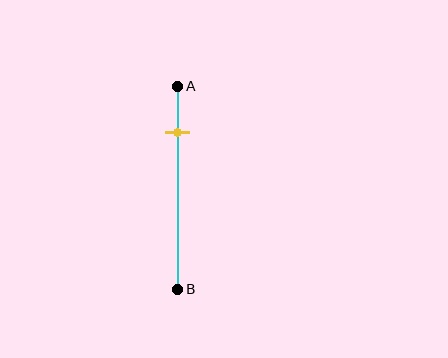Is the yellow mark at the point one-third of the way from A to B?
No, the mark is at about 25% from A, not at the 33% one-third point.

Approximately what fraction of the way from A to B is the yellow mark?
The yellow mark is approximately 25% of the way from A to B.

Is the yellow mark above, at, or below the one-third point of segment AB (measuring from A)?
The yellow mark is above the one-third point of segment AB.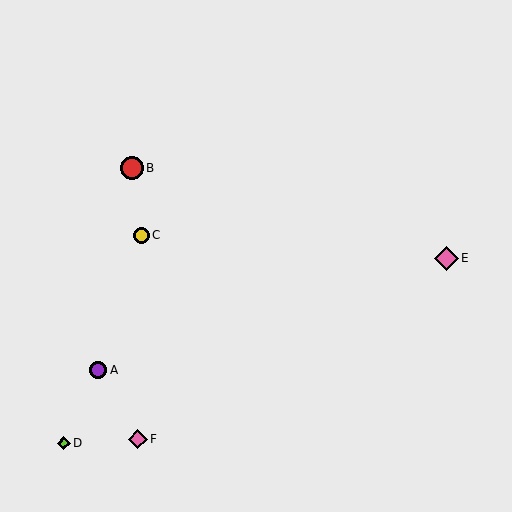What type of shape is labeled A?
Shape A is a purple circle.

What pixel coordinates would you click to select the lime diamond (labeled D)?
Click at (64, 443) to select the lime diamond D.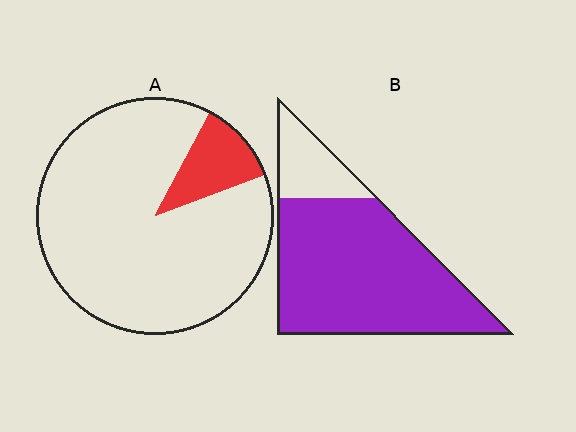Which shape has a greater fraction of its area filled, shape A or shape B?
Shape B.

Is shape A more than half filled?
No.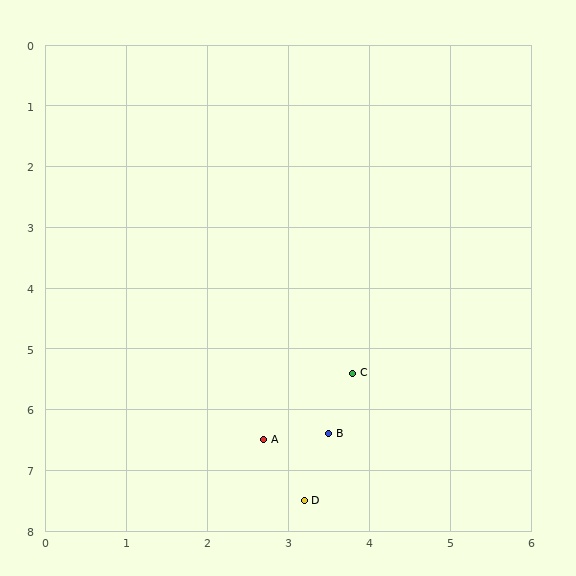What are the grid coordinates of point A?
Point A is at approximately (2.7, 6.5).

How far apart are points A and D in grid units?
Points A and D are about 1.1 grid units apart.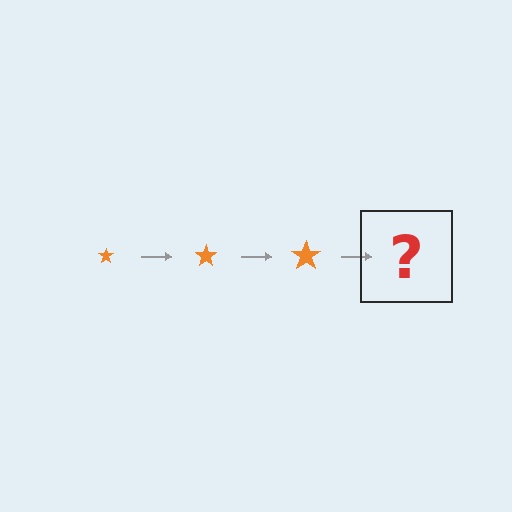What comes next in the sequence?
The next element should be an orange star, larger than the previous one.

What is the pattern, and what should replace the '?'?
The pattern is that the star gets progressively larger each step. The '?' should be an orange star, larger than the previous one.